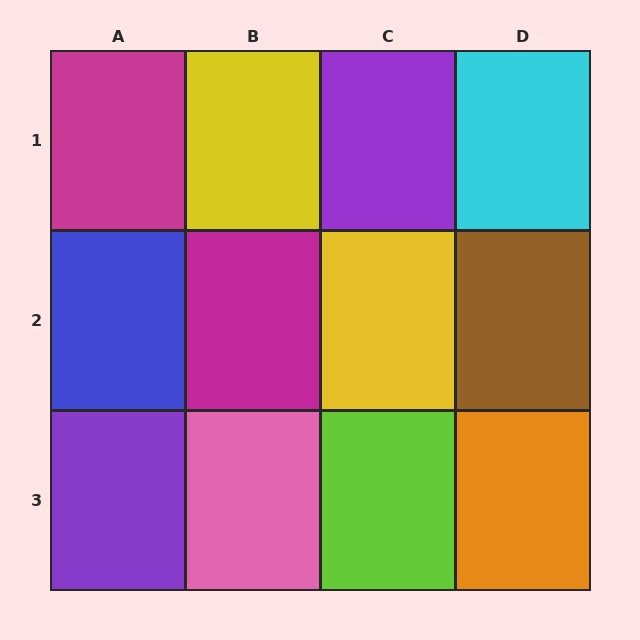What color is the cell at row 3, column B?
Pink.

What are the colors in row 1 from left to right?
Magenta, yellow, purple, cyan.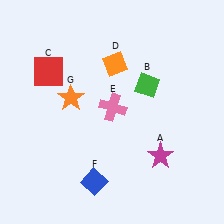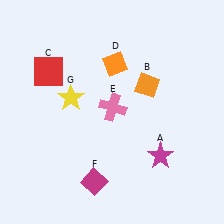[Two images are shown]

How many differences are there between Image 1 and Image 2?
There are 3 differences between the two images.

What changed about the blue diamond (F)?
In Image 1, F is blue. In Image 2, it changed to magenta.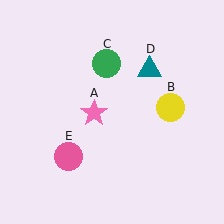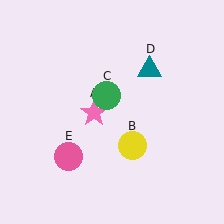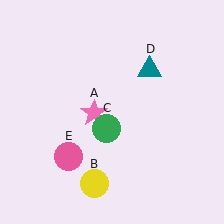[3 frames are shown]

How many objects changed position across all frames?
2 objects changed position: yellow circle (object B), green circle (object C).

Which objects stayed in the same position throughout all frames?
Pink star (object A) and teal triangle (object D) and pink circle (object E) remained stationary.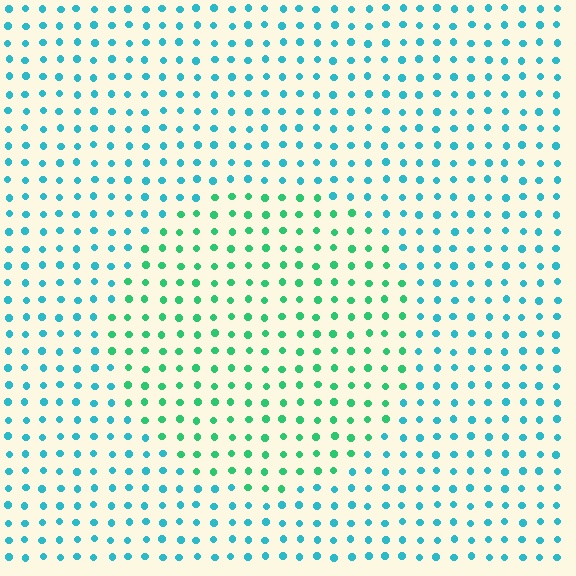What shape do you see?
I see a circle.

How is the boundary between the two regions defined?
The boundary is defined purely by a slight shift in hue (about 39 degrees). Spacing, size, and orientation are identical on both sides.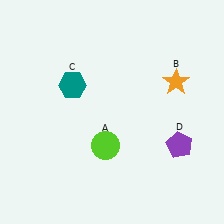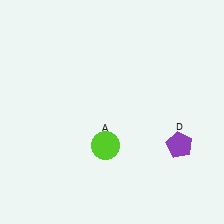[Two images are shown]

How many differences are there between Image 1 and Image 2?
There are 2 differences between the two images.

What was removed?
The orange star (B), the teal hexagon (C) were removed in Image 2.